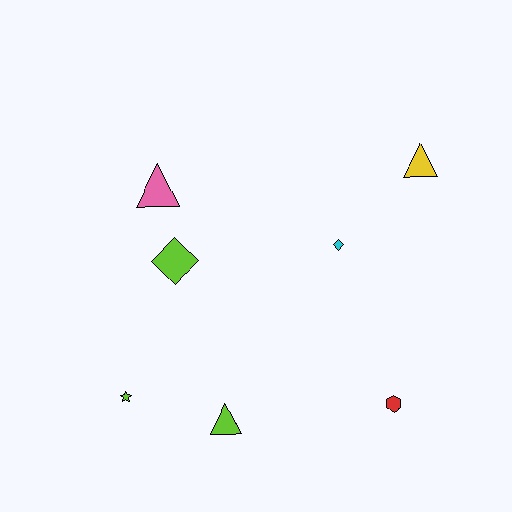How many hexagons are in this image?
There is 1 hexagon.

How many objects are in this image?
There are 7 objects.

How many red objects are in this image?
There is 1 red object.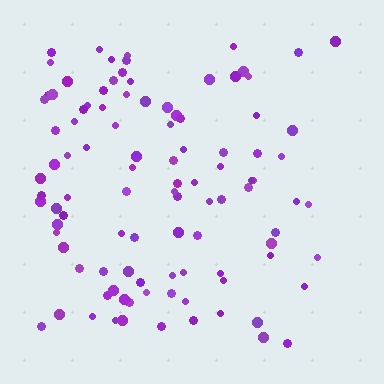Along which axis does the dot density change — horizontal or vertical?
Horizontal.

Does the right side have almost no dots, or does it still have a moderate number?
Still a moderate number, just noticeably fewer than the left.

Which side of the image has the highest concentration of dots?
The left.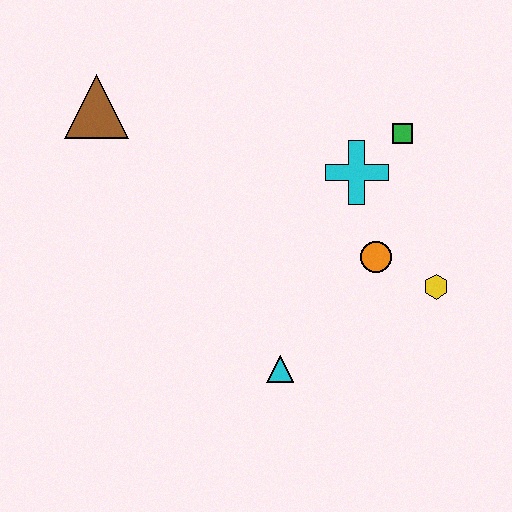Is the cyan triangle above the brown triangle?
No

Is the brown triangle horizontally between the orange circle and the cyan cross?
No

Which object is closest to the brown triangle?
The cyan cross is closest to the brown triangle.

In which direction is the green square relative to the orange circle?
The green square is above the orange circle.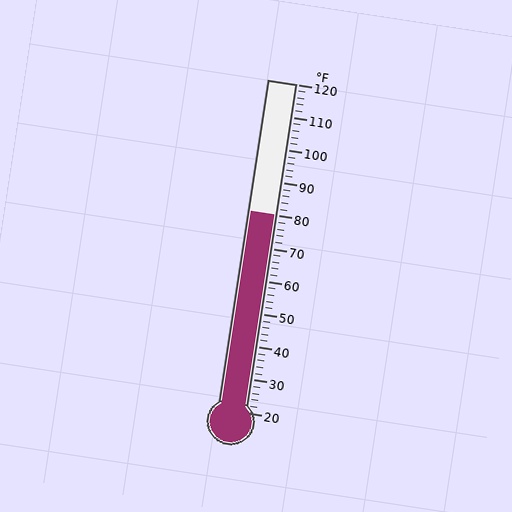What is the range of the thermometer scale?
The thermometer scale ranges from 20°F to 120°F.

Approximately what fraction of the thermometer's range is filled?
The thermometer is filled to approximately 60% of its range.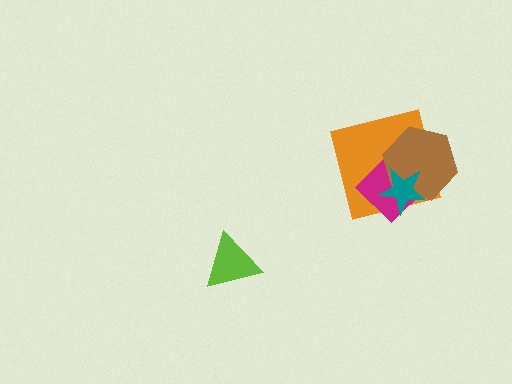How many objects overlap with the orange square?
3 objects overlap with the orange square.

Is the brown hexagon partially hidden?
Yes, it is partially covered by another shape.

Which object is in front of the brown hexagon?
The teal star is in front of the brown hexagon.